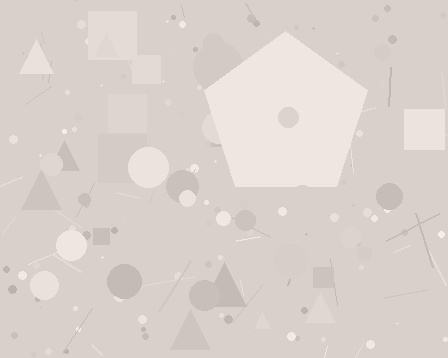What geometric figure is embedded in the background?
A pentagon is embedded in the background.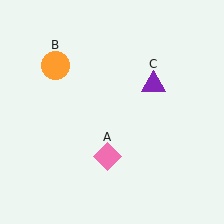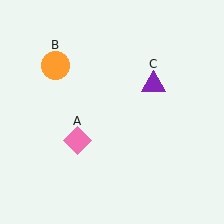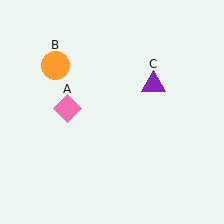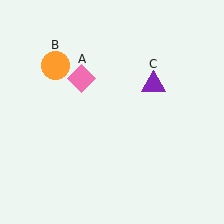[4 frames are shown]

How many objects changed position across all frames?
1 object changed position: pink diamond (object A).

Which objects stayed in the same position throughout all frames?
Orange circle (object B) and purple triangle (object C) remained stationary.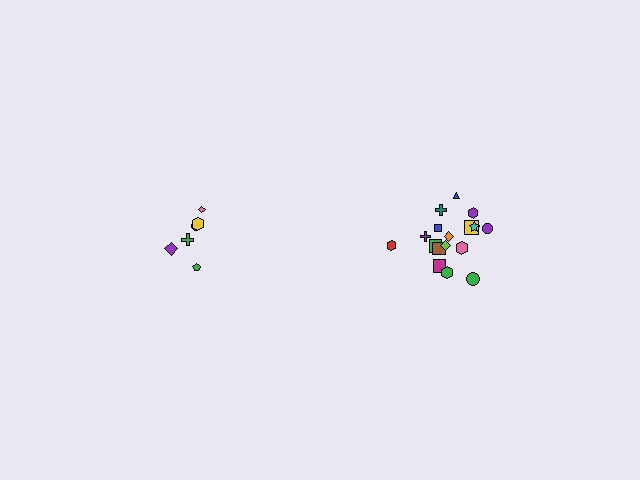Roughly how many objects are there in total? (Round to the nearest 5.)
Roughly 25 objects in total.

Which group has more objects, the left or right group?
The right group.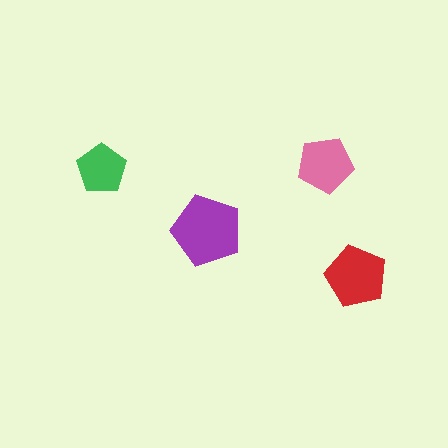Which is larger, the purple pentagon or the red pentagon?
The purple one.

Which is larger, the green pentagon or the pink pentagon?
The pink one.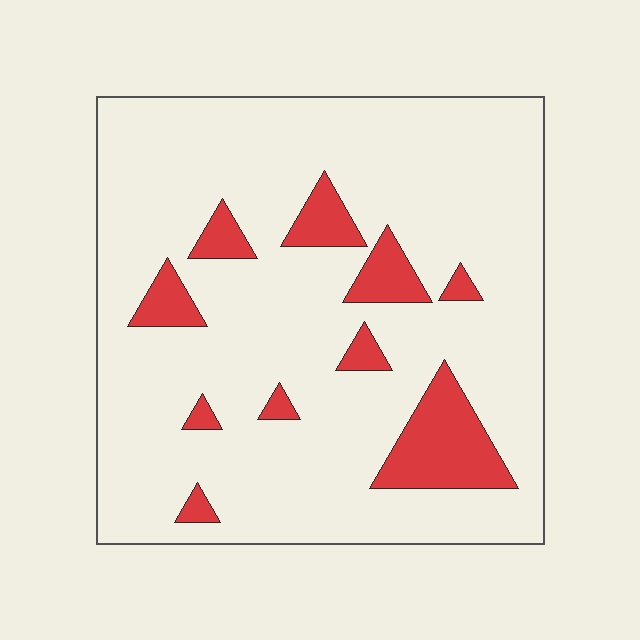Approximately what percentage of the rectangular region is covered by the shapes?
Approximately 15%.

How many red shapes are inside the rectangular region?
10.